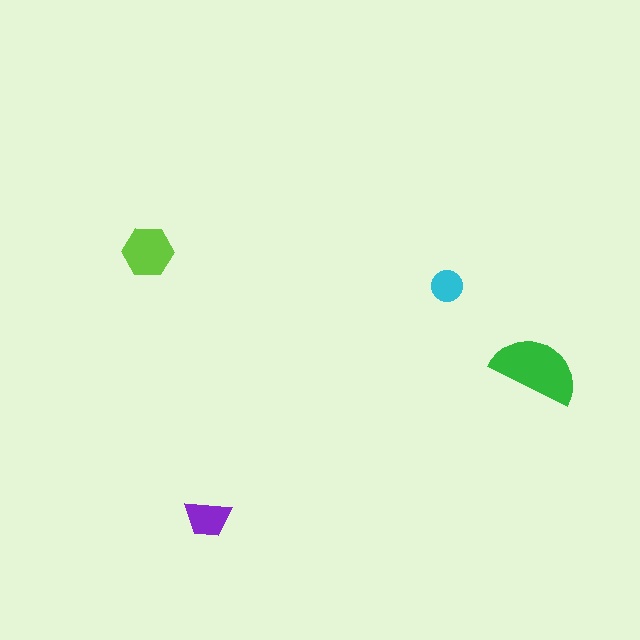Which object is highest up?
The lime hexagon is topmost.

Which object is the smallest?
The cyan circle.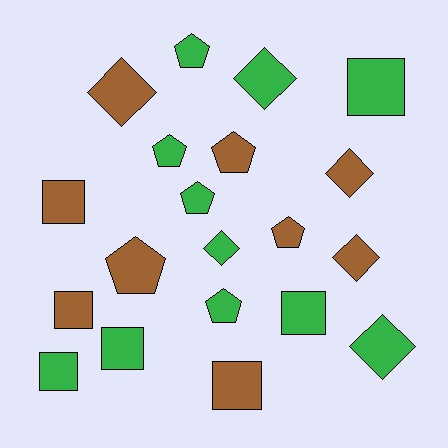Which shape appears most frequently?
Square, with 7 objects.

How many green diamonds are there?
There are 3 green diamonds.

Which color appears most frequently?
Green, with 11 objects.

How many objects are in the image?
There are 20 objects.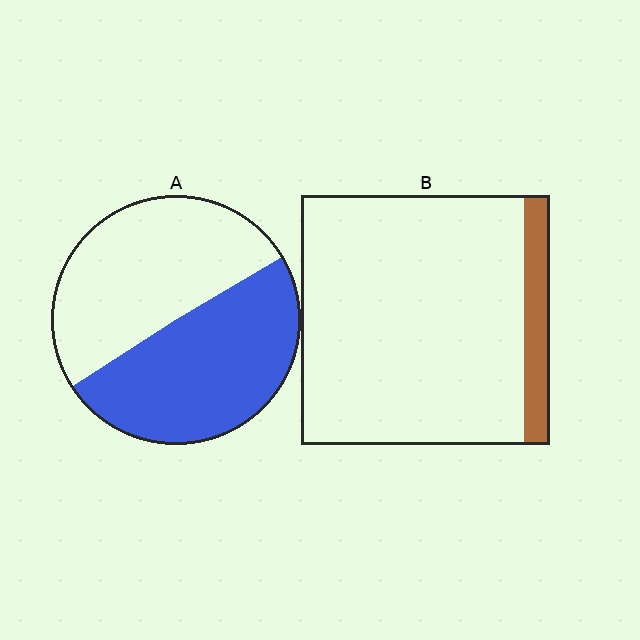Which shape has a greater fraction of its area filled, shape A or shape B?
Shape A.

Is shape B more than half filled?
No.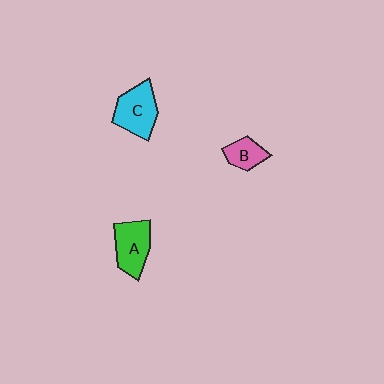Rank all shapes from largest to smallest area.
From largest to smallest: C (cyan), A (green), B (pink).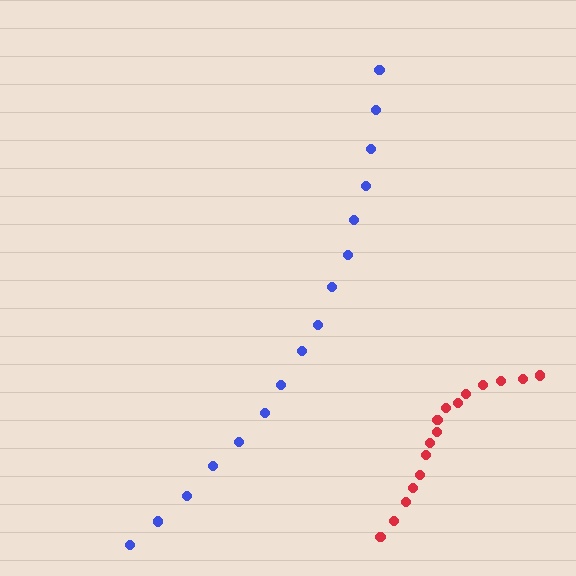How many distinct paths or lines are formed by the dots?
There are 2 distinct paths.